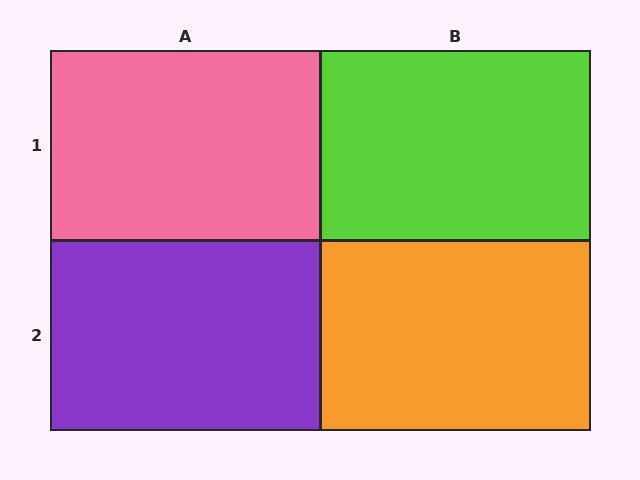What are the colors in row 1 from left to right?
Pink, lime.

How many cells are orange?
1 cell is orange.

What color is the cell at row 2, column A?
Purple.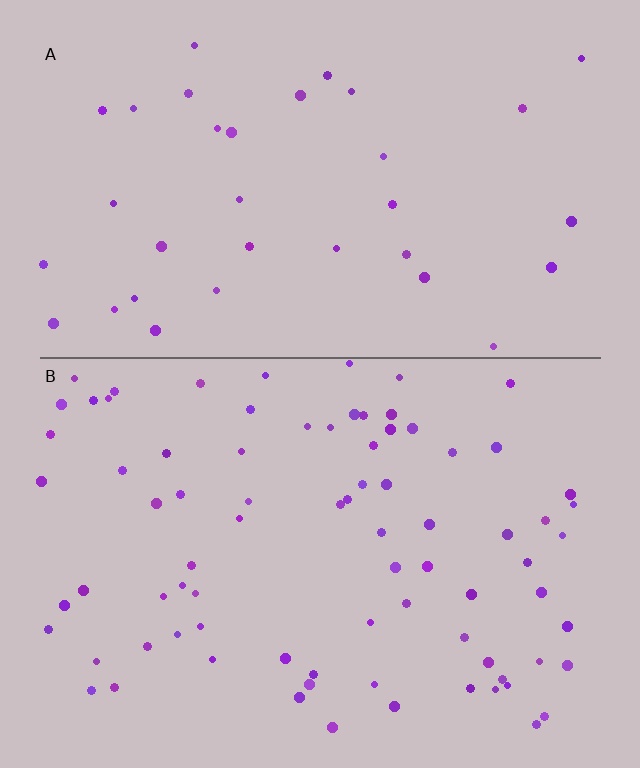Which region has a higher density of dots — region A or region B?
B (the bottom).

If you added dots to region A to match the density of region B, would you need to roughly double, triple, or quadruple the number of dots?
Approximately double.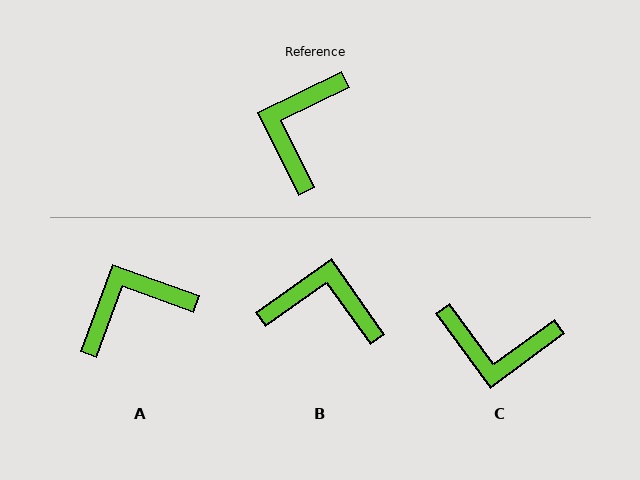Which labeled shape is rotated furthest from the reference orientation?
C, about 101 degrees away.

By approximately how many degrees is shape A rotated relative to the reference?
Approximately 46 degrees clockwise.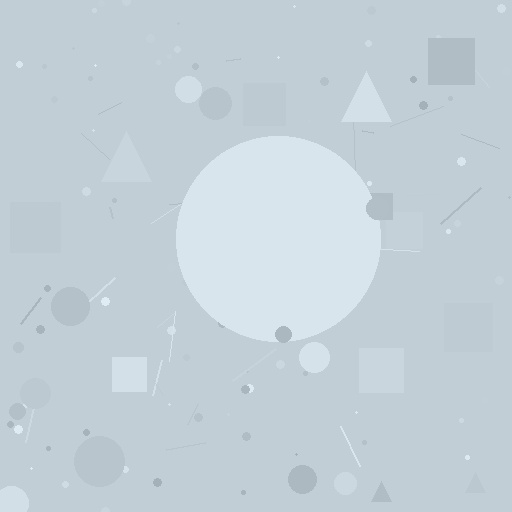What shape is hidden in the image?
A circle is hidden in the image.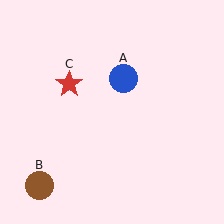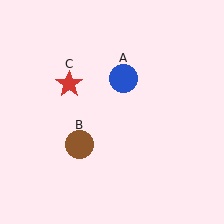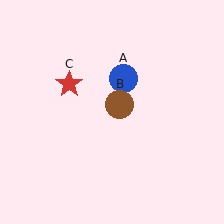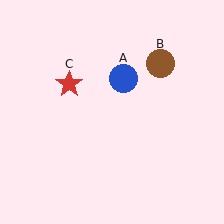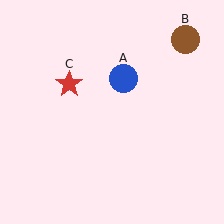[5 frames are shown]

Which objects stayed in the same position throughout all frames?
Blue circle (object A) and red star (object C) remained stationary.